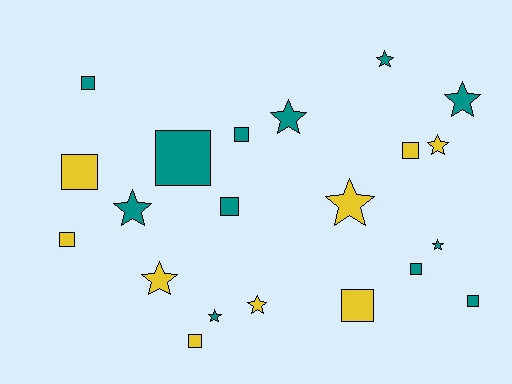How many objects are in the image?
There are 21 objects.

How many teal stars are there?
There are 6 teal stars.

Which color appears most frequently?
Teal, with 12 objects.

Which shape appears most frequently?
Square, with 11 objects.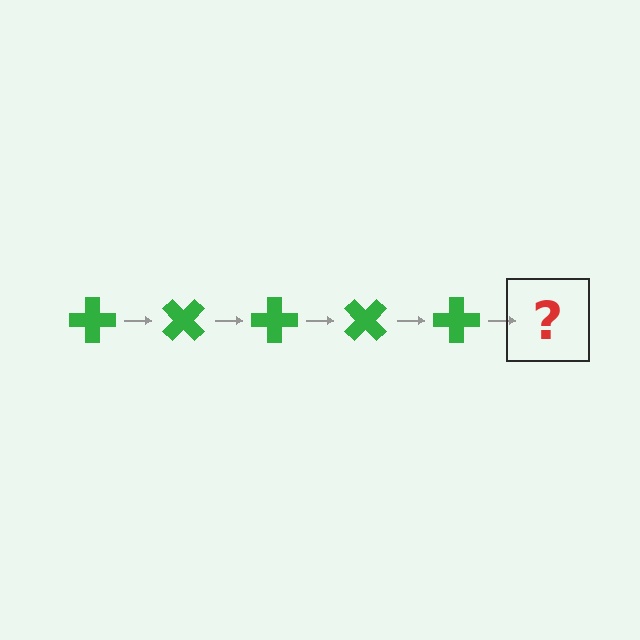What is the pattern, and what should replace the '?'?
The pattern is that the cross rotates 45 degrees each step. The '?' should be a green cross rotated 225 degrees.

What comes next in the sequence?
The next element should be a green cross rotated 225 degrees.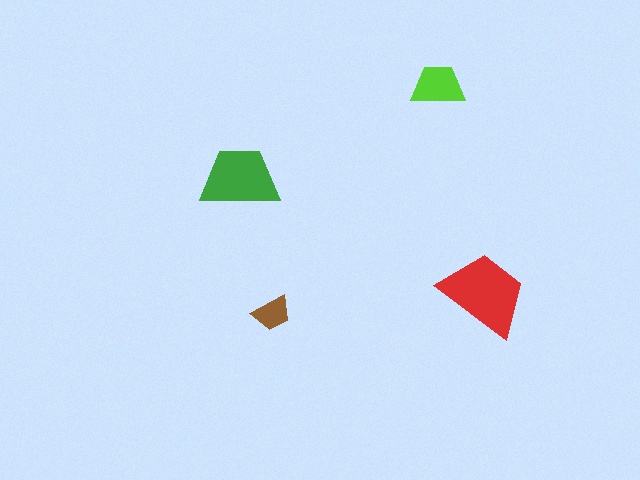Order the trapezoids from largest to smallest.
the red one, the green one, the lime one, the brown one.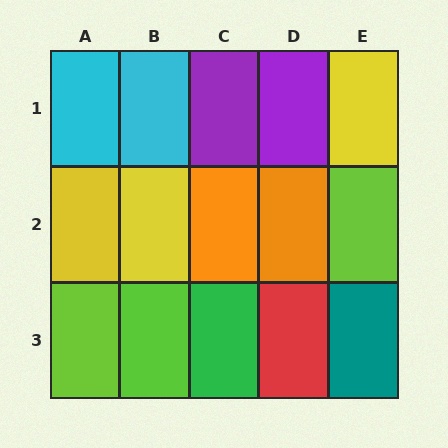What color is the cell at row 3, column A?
Lime.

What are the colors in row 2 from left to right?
Yellow, yellow, orange, orange, lime.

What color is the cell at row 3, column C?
Green.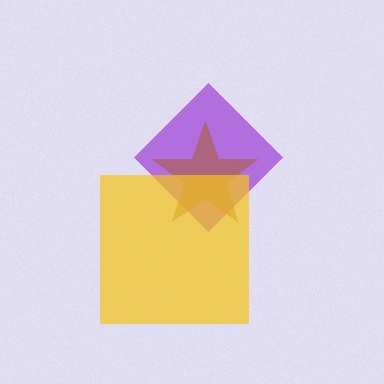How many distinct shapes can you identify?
There are 3 distinct shapes: a purple diamond, a brown star, a yellow square.